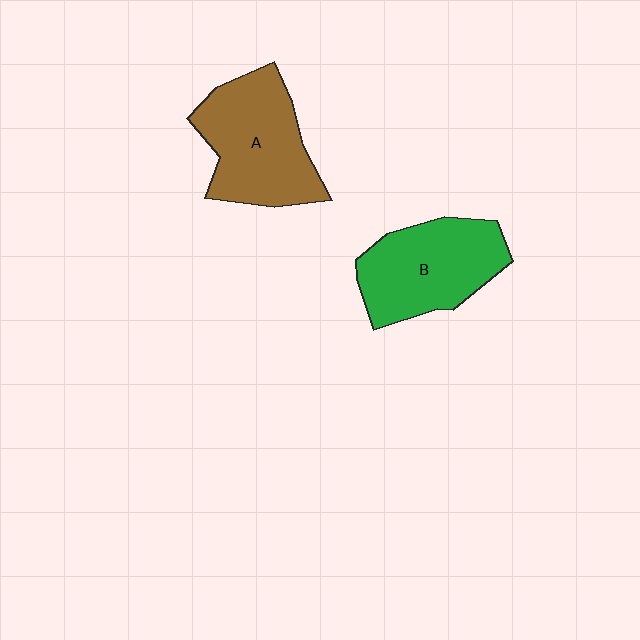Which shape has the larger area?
Shape A (brown).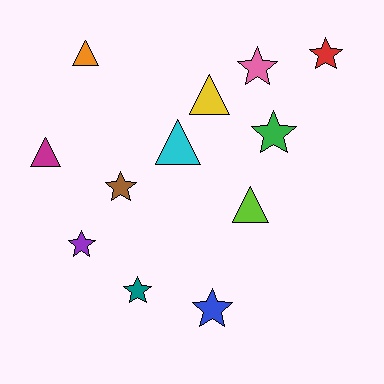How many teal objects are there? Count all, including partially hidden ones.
There is 1 teal object.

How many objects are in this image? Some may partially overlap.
There are 12 objects.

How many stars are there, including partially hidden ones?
There are 7 stars.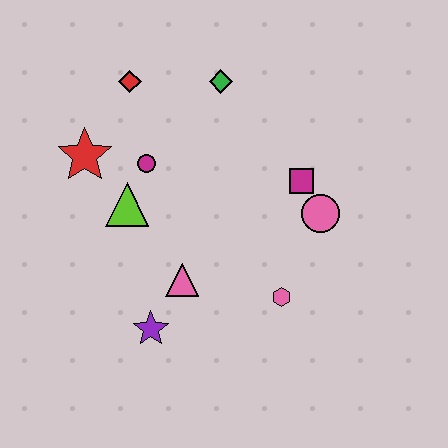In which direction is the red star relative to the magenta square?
The red star is to the left of the magenta square.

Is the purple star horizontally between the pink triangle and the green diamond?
No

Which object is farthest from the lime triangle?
The pink circle is farthest from the lime triangle.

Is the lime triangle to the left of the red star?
No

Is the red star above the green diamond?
No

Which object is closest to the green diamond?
The red diamond is closest to the green diamond.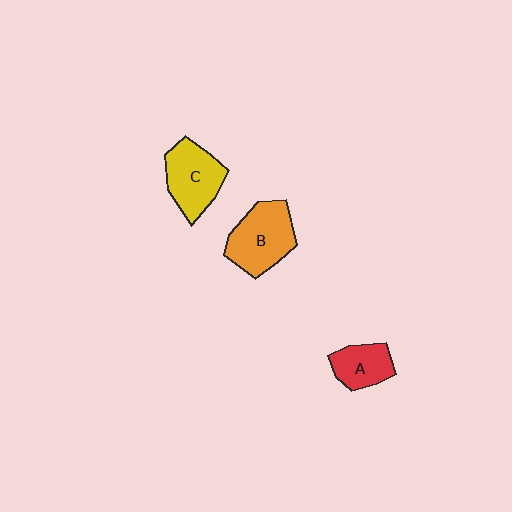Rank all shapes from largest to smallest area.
From largest to smallest: B (orange), C (yellow), A (red).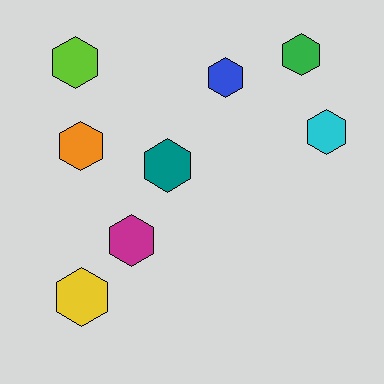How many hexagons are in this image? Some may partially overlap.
There are 8 hexagons.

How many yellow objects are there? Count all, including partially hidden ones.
There is 1 yellow object.